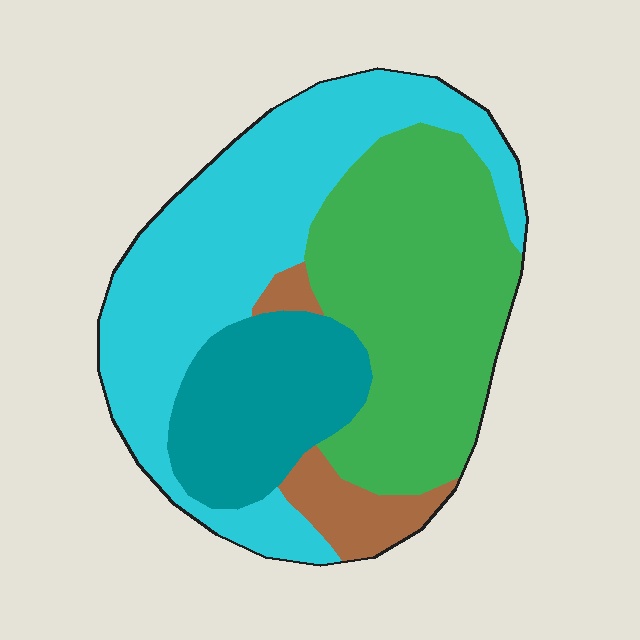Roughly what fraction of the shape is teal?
Teal covers 18% of the shape.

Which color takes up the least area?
Brown, at roughly 5%.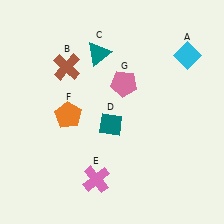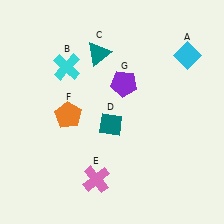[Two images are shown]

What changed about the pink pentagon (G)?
In Image 1, G is pink. In Image 2, it changed to purple.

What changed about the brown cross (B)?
In Image 1, B is brown. In Image 2, it changed to cyan.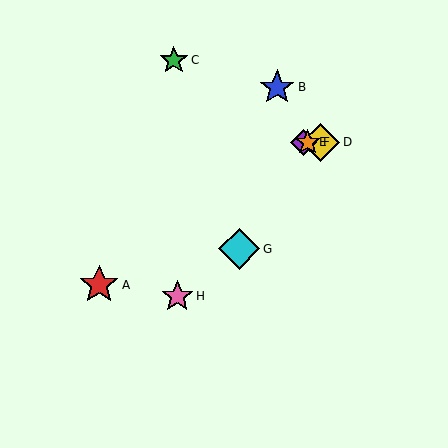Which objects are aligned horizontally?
Objects D, E, F are aligned horizontally.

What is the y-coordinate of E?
Object E is at y≈142.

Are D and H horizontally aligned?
No, D is at y≈142 and H is at y≈296.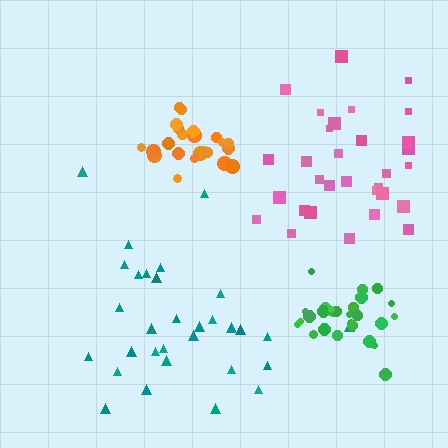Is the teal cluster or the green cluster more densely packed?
Green.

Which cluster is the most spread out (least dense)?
Teal.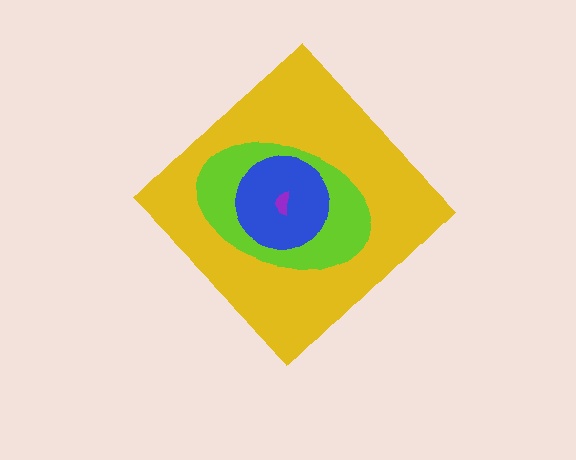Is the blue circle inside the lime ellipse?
Yes.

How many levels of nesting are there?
4.